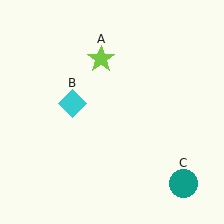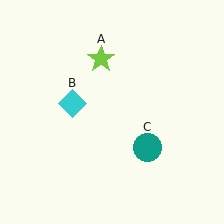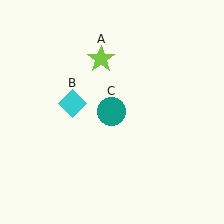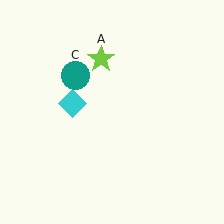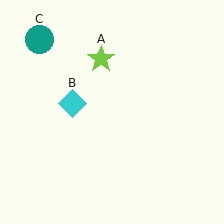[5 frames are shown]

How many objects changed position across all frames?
1 object changed position: teal circle (object C).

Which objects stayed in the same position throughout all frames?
Lime star (object A) and cyan diamond (object B) remained stationary.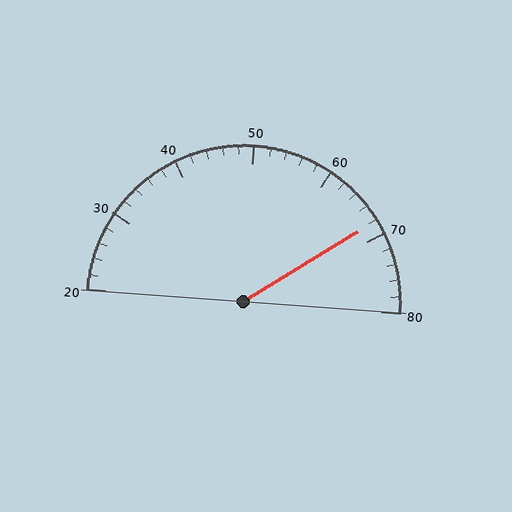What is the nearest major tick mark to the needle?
The nearest major tick mark is 70.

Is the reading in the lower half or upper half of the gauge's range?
The reading is in the upper half of the range (20 to 80).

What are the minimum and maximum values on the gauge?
The gauge ranges from 20 to 80.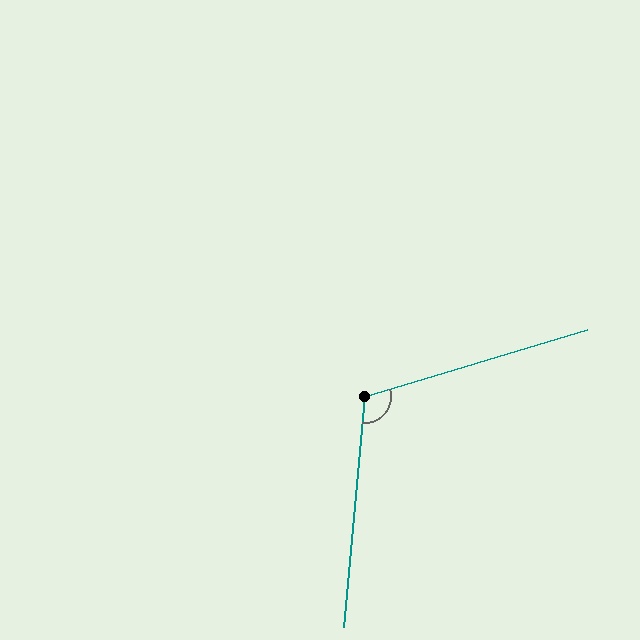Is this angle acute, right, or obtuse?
It is obtuse.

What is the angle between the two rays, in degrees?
Approximately 112 degrees.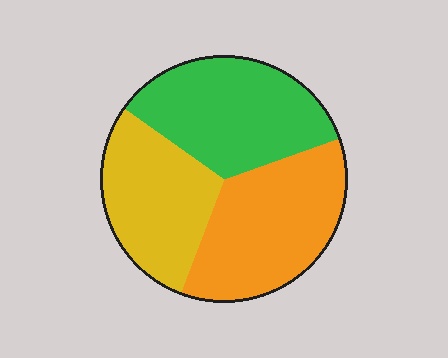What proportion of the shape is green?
Green covers 35% of the shape.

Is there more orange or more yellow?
Orange.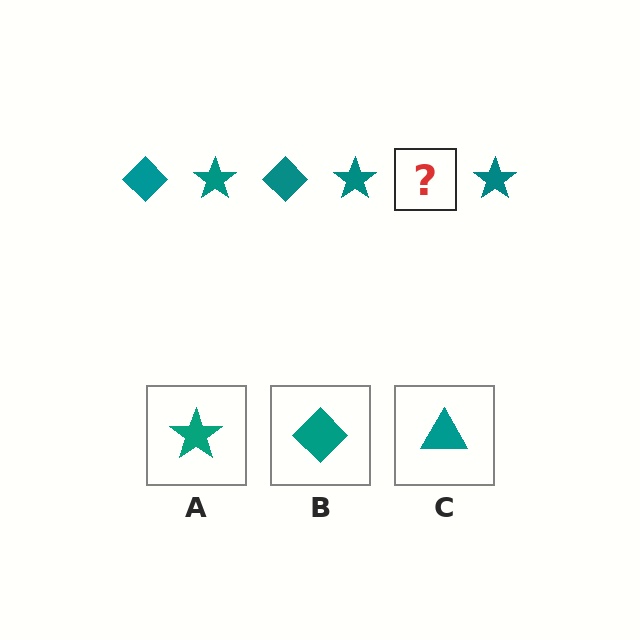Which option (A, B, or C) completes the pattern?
B.